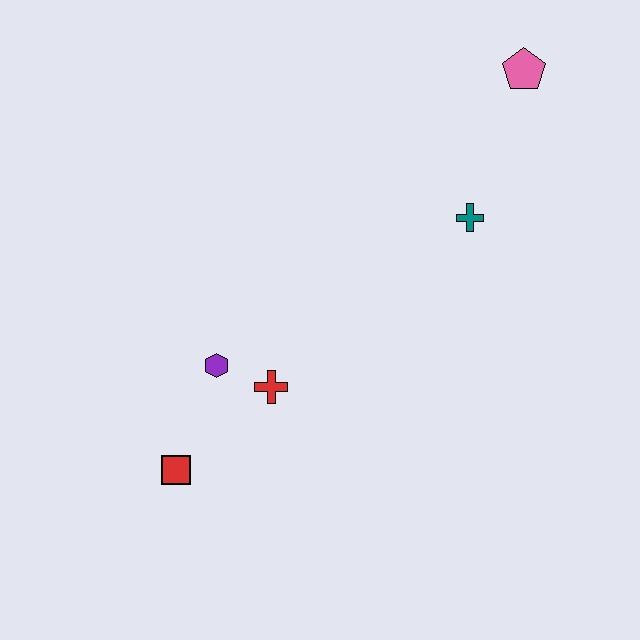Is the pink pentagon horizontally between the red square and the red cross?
No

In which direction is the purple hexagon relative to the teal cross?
The purple hexagon is to the left of the teal cross.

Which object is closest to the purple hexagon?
The red cross is closest to the purple hexagon.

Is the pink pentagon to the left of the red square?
No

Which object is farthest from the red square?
The pink pentagon is farthest from the red square.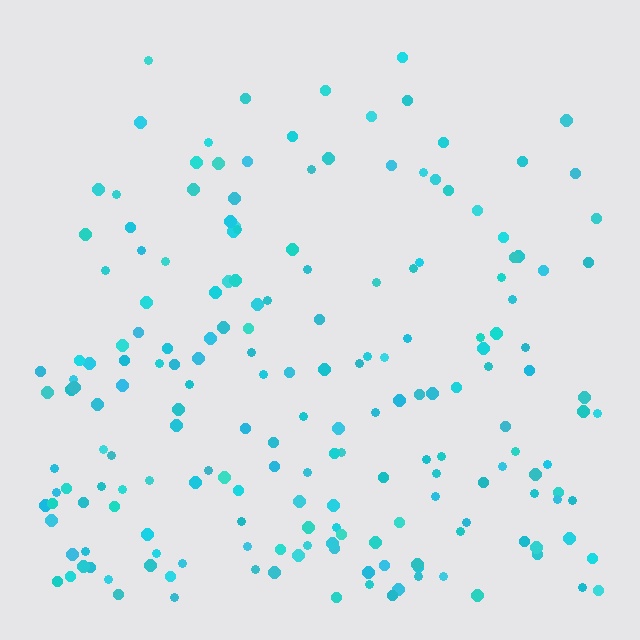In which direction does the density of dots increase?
From top to bottom, with the bottom side densest.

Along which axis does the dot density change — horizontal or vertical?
Vertical.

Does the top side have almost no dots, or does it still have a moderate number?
Still a moderate number, just noticeably fewer than the bottom.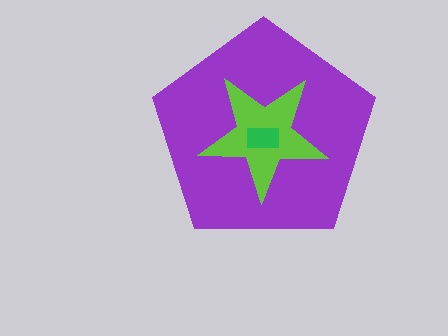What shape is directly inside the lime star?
The green rectangle.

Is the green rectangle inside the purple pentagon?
Yes.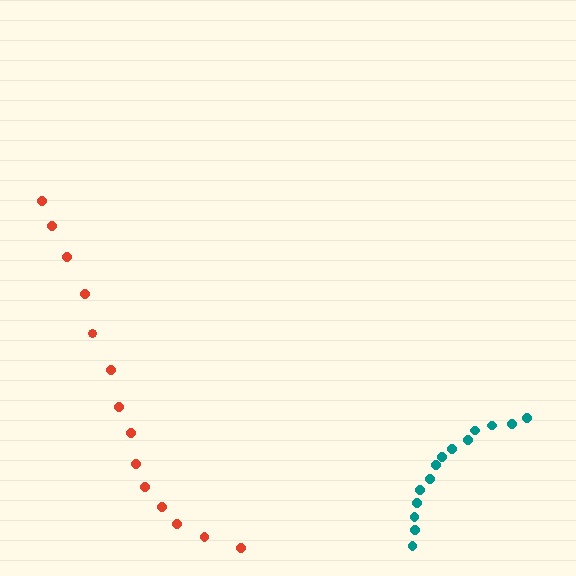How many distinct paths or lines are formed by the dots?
There are 2 distinct paths.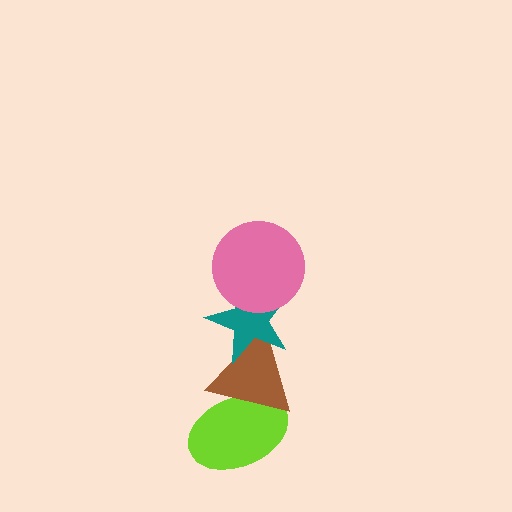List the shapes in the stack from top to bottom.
From top to bottom: the pink circle, the teal star, the brown triangle, the lime ellipse.